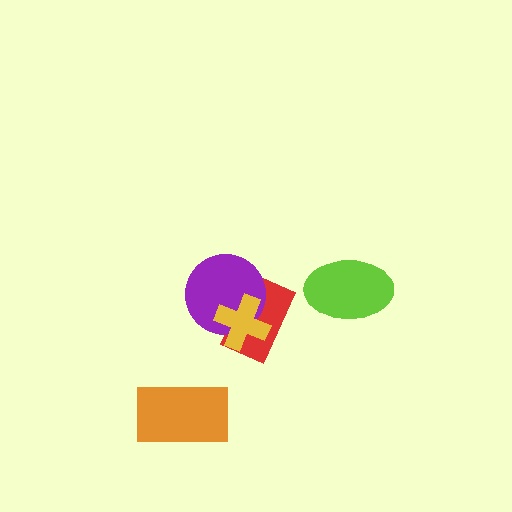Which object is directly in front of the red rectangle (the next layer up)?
The purple circle is directly in front of the red rectangle.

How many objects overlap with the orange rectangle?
0 objects overlap with the orange rectangle.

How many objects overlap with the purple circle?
2 objects overlap with the purple circle.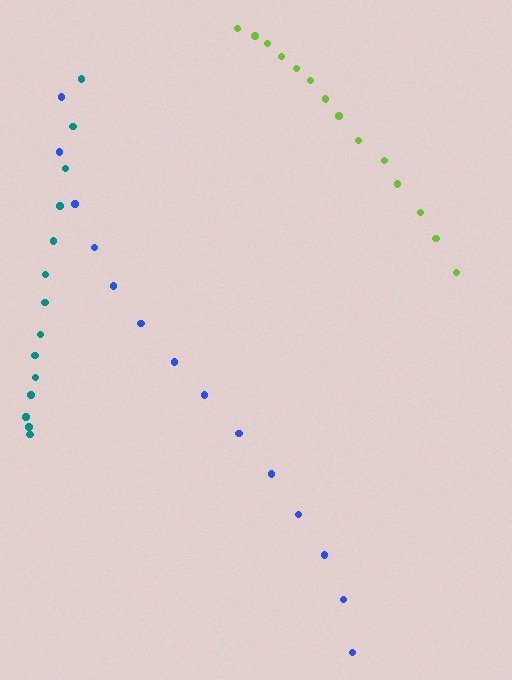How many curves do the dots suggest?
There are 3 distinct paths.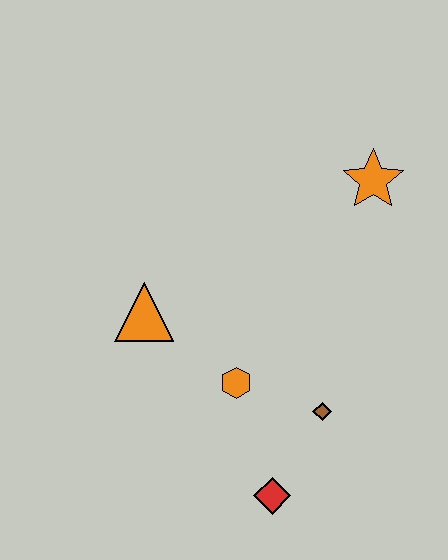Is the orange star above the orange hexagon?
Yes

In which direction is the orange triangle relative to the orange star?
The orange triangle is to the left of the orange star.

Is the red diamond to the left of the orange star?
Yes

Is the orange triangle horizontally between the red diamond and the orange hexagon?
No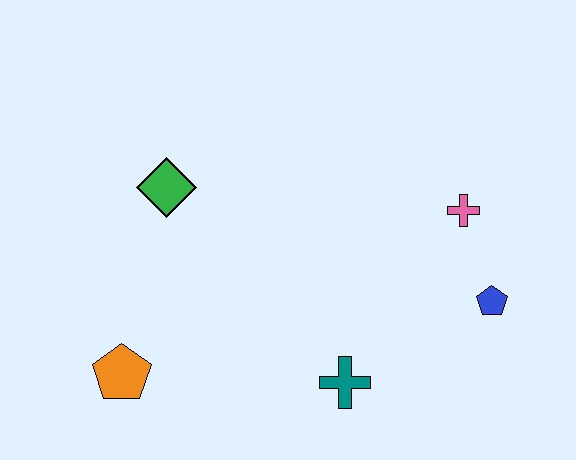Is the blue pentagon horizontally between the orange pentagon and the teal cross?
No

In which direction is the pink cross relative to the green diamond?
The pink cross is to the right of the green diamond.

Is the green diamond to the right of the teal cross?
No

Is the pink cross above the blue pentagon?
Yes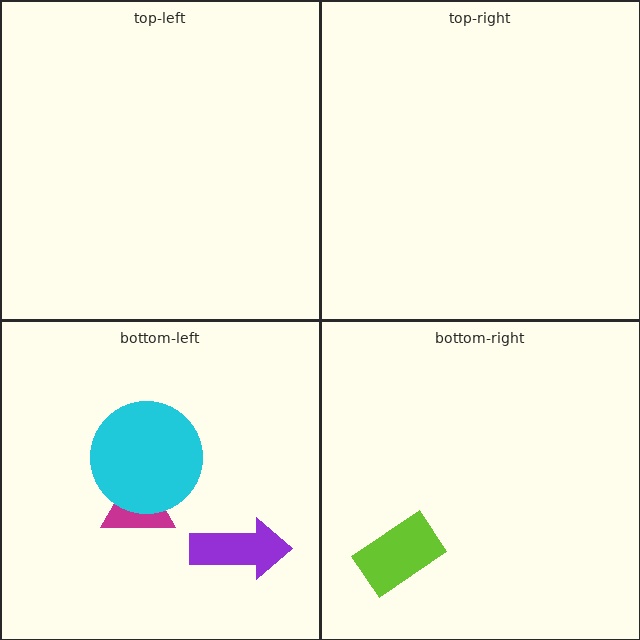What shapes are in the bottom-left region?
The magenta triangle, the cyan circle, the purple arrow.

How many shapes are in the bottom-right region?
1.